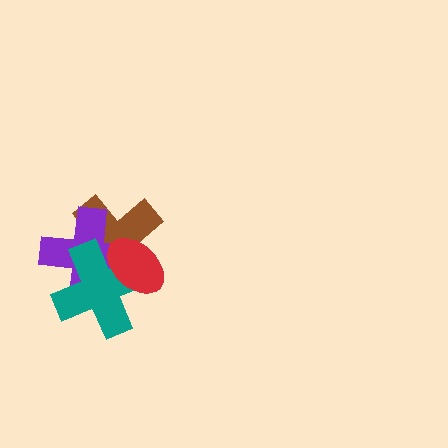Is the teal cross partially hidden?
Yes, it is partially covered by another shape.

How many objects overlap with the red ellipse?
3 objects overlap with the red ellipse.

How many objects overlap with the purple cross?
3 objects overlap with the purple cross.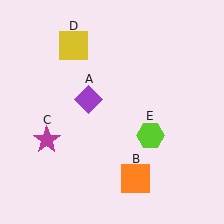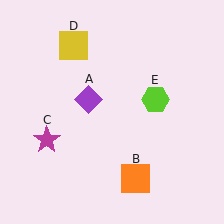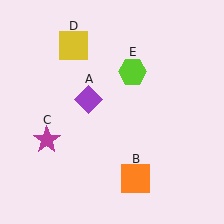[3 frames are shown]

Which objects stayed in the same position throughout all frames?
Purple diamond (object A) and orange square (object B) and magenta star (object C) and yellow square (object D) remained stationary.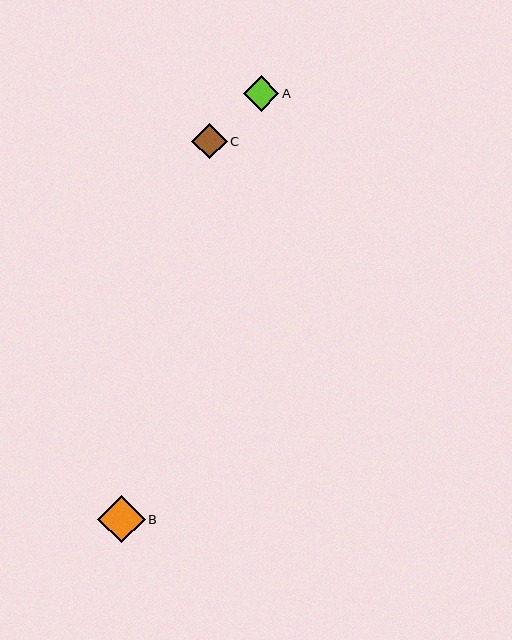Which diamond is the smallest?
Diamond C is the smallest with a size of approximately 35 pixels.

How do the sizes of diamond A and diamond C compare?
Diamond A and diamond C are approximately the same size.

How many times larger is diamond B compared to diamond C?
Diamond B is approximately 1.4 times the size of diamond C.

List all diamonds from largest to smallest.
From largest to smallest: B, A, C.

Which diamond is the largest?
Diamond B is the largest with a size of approximately 48 pixels.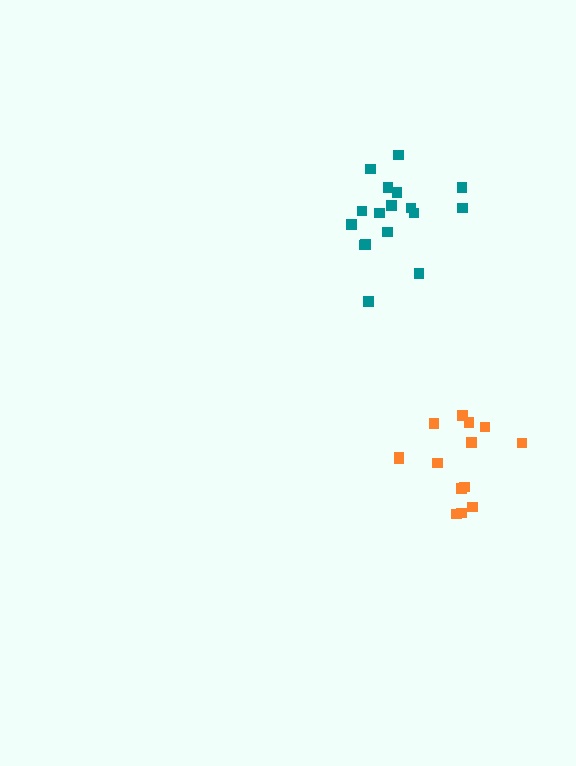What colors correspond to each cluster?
The clusters are colored: orange, teal.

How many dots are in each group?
Group 1: 14 dots, Group 2: 17 dots (31 total).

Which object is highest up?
The teal cluster is topmost.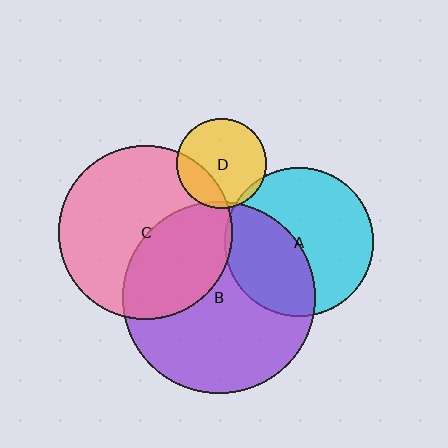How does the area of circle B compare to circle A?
Approximately 1.7 times.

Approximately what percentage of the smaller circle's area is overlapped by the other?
Approximately 5%.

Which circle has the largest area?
Circle B (purple).